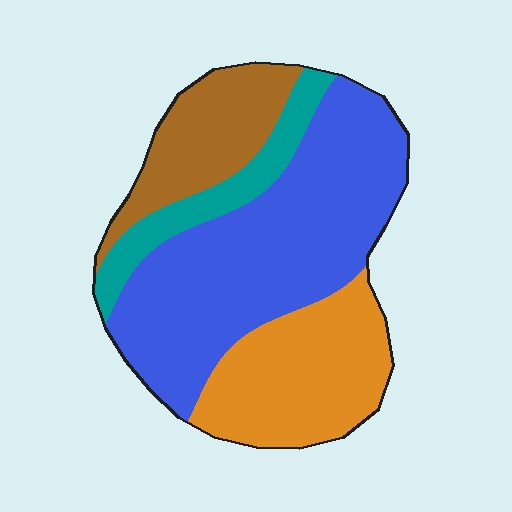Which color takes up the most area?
Blue, at roughly 50%.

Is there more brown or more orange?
Orange.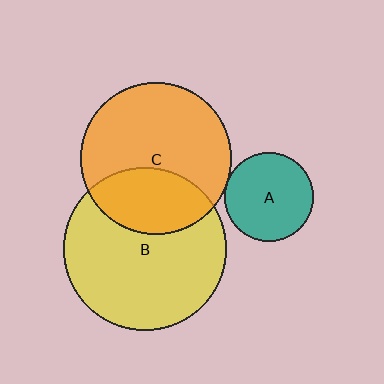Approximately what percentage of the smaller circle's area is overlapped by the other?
Approximately 5%.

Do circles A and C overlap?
Yes.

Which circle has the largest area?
Circle B (yellow).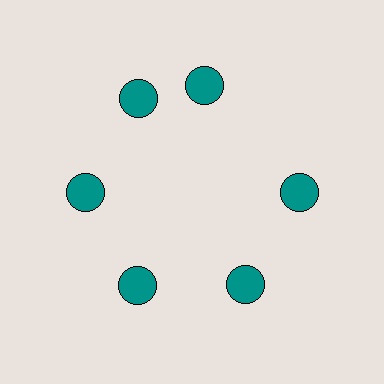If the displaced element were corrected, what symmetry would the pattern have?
It would have 6-fold rotational symmetry — the pattern would map onto itself every 60 degrees.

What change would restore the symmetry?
The symmetry would be restored by rotating it back into even spacing with its neighbors so that all 6 circles sit at equal angles and equal distance from the center.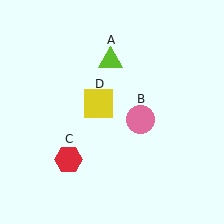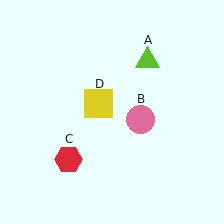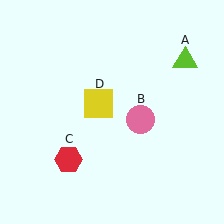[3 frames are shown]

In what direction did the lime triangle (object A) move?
The lime triangle (object A) moved right.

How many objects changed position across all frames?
1 object changed position: lime triangle (object A).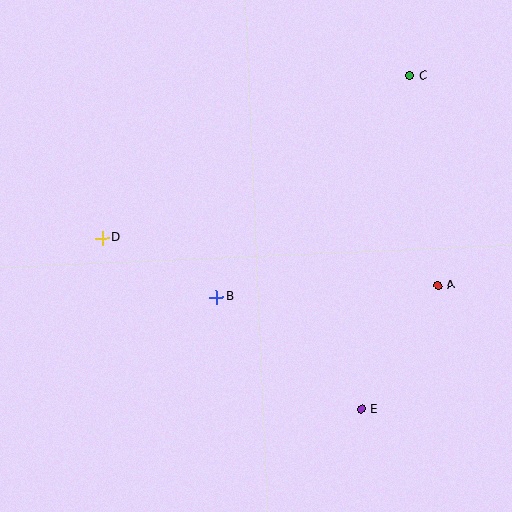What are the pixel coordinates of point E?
Point E is at (361, 409).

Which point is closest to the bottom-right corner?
Point E is closest to the bottom-right corner.